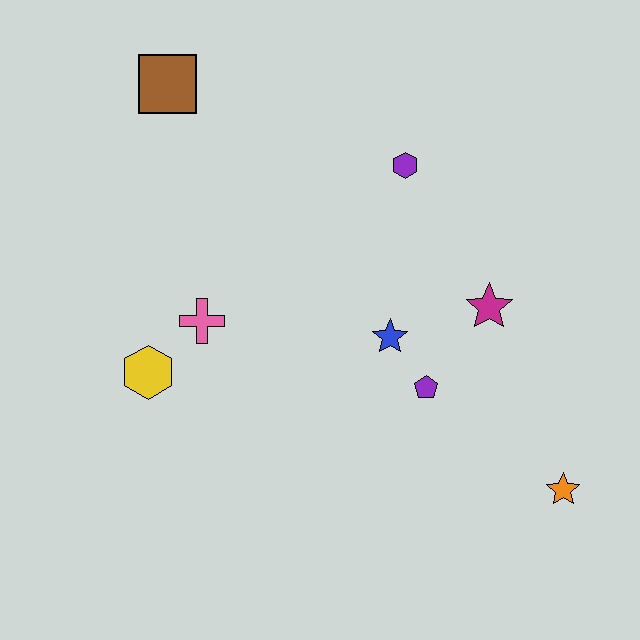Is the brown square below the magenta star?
No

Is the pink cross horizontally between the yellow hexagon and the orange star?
Yes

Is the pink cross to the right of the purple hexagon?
No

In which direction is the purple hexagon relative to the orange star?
The purple hexagon is above the orange star.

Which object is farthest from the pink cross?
The orange star is farthest from the pink cross.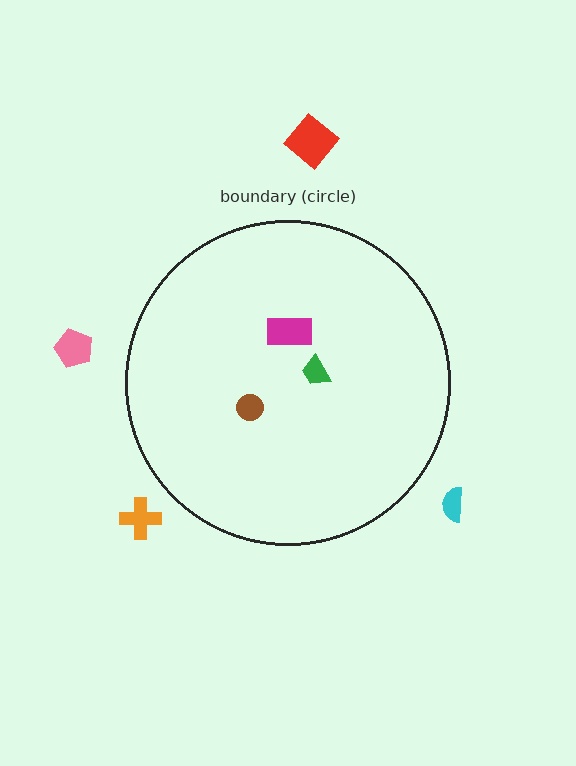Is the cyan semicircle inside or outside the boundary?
Outside.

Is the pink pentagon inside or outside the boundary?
Outside.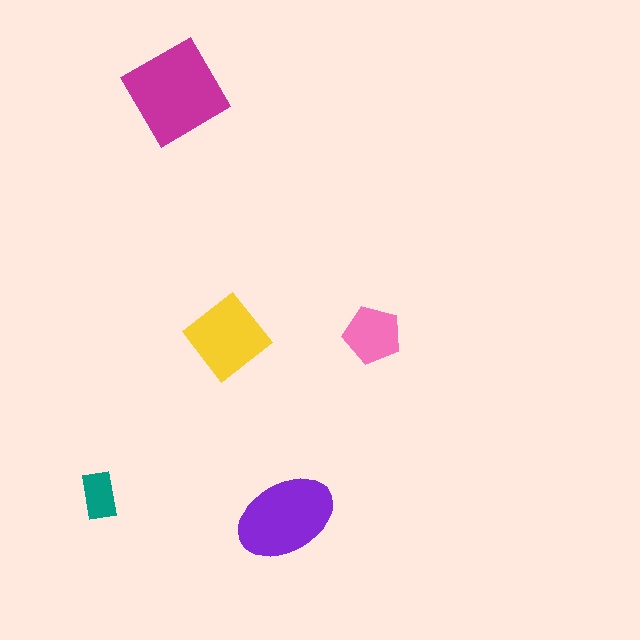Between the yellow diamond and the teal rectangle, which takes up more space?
The yellow diamond.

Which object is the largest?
The magenta diamond.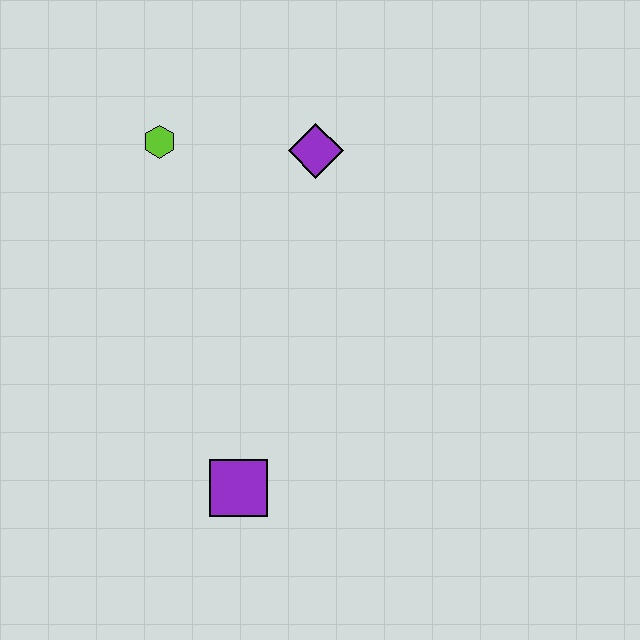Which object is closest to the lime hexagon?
The purple diamond is closest to the lime hexagon.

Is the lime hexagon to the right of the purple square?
No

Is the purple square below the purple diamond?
Yes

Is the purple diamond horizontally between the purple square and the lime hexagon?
No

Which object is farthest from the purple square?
The lime hexagon is farthest from the purple square.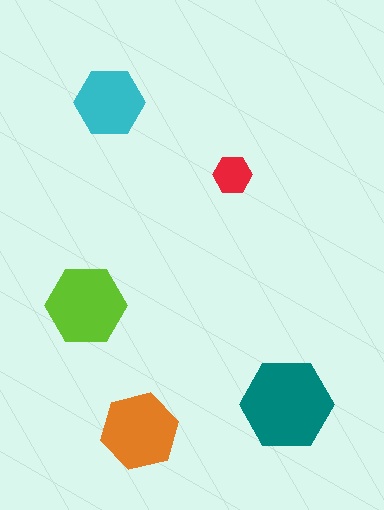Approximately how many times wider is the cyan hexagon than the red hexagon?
About 2 times wider.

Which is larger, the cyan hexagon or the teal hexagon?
The teal one.